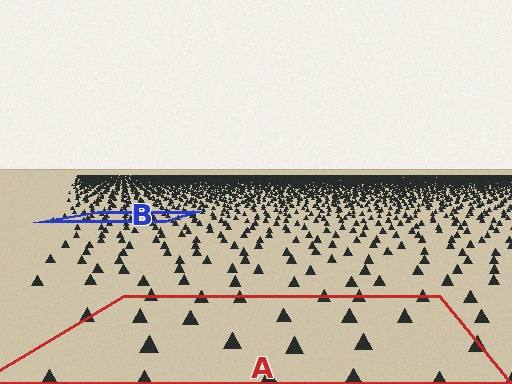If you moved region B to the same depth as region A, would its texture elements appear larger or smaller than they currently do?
They would appear larger. At a closer depth, the same texture elements are projected at a bigger on-screen size.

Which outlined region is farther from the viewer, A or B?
Region B is farther from the viewer — the texture elements inside it appear smaller and more densely packed.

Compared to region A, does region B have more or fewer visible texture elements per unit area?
Region B has more texture elements per unit area — they are packed more densely because it is farther away.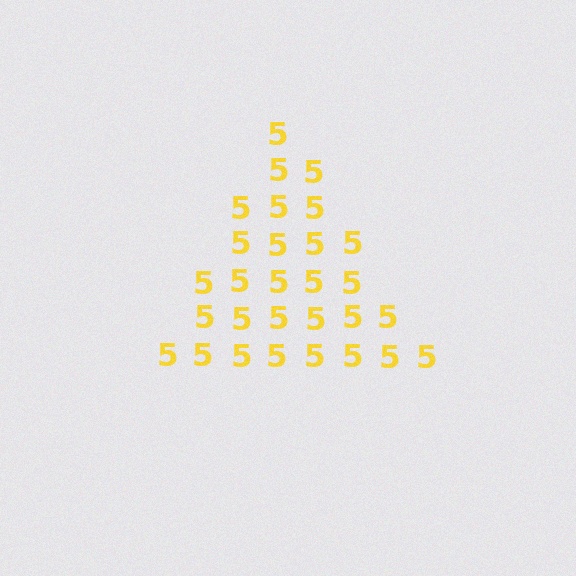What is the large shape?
The large shape is a triangle.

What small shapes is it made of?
It is made of small digit 5's.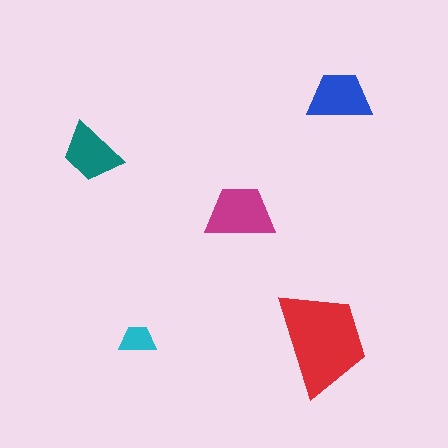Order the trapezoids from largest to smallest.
the red one, the magenta one, the blue one, the teal one, the cyan one.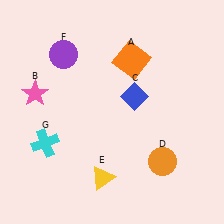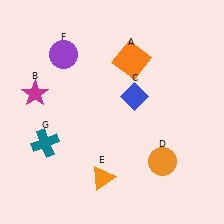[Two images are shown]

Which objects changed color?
B changed from pink to magenta. E changed from yellow to orange. G changed from cyan to teal.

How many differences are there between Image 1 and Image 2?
There are 3 differences between the two images.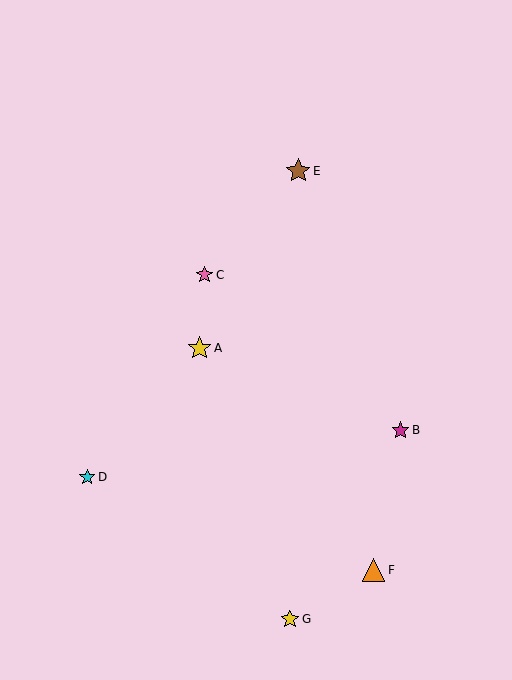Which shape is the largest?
The brown star (labeled E) is the largest.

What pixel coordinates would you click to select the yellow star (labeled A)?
Click at (199, 348) to select the yellow star A.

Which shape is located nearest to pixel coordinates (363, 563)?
The orange triangle (labeled F) at (373, 570) is nearest to that location.